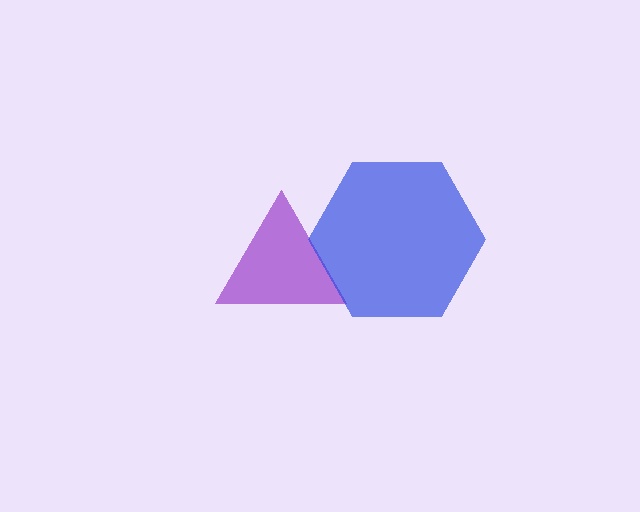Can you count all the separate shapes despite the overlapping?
Yes, there are 2 separate shapes.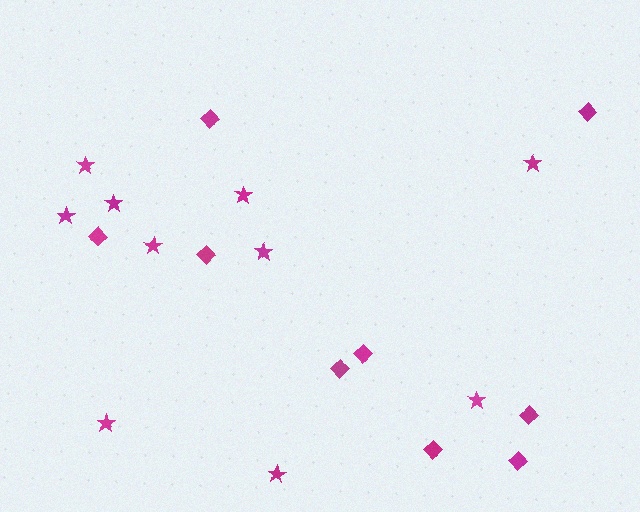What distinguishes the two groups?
There are 2 groups: one group of stars (10) and one group of diamonds (9).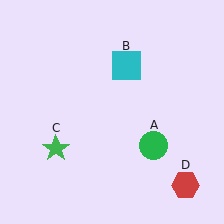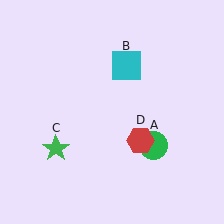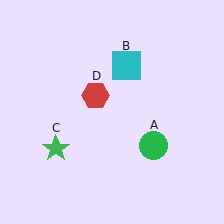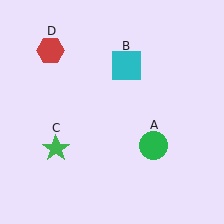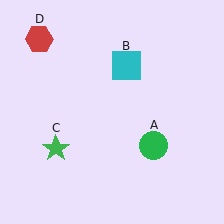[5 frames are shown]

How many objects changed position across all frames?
1 object changed position: red hexagon (object D).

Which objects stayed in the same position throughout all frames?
Green circle (object A) and cyan square (object B) and green star (object C) remained stationary.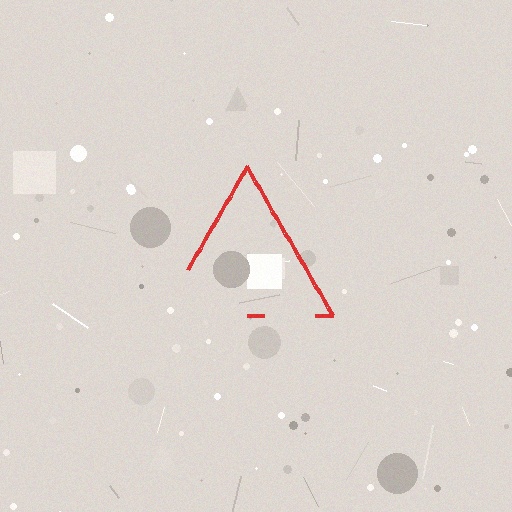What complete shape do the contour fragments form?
The contour fragments form a triangle.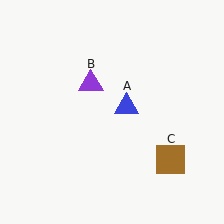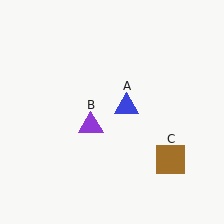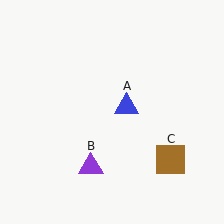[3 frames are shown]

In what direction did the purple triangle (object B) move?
The purple triangle (object B) moved down.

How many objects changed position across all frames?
1 object changed position: purple triangle (object B).